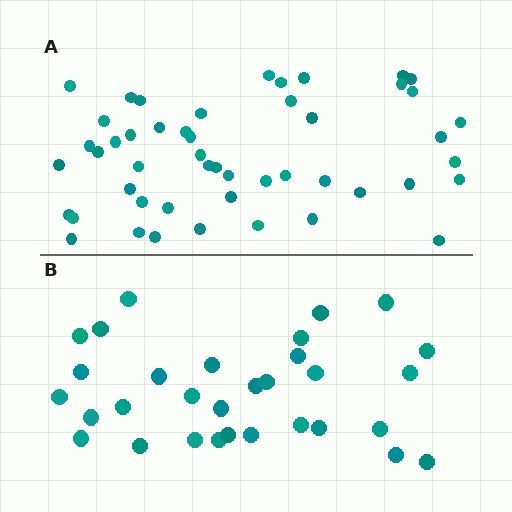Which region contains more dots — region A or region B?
Region A (the top region) has more dots.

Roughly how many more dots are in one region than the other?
Region A has approximately 20 more dots than region B.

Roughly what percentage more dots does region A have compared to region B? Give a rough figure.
About 60% more.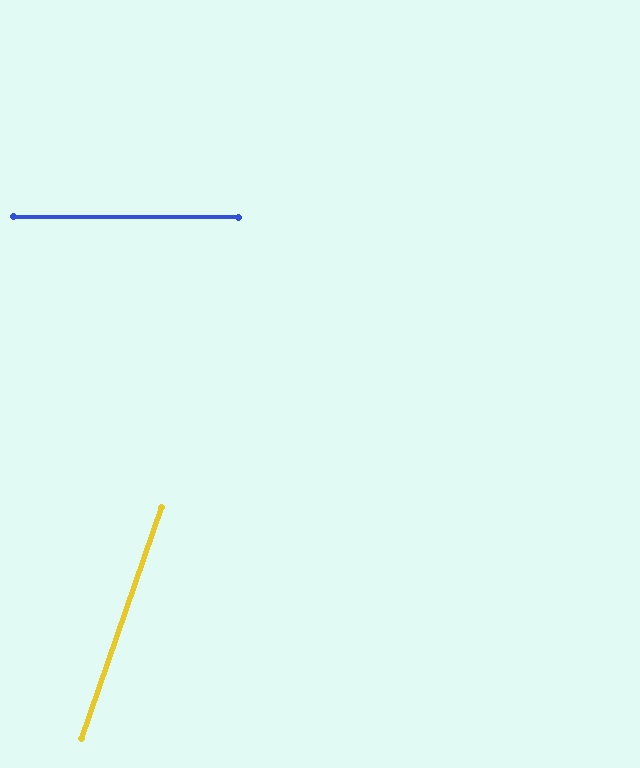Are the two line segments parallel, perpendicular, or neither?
Neither parallel nor perpendicular — they differ by about 71°.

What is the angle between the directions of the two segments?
Approximately 71 degrees.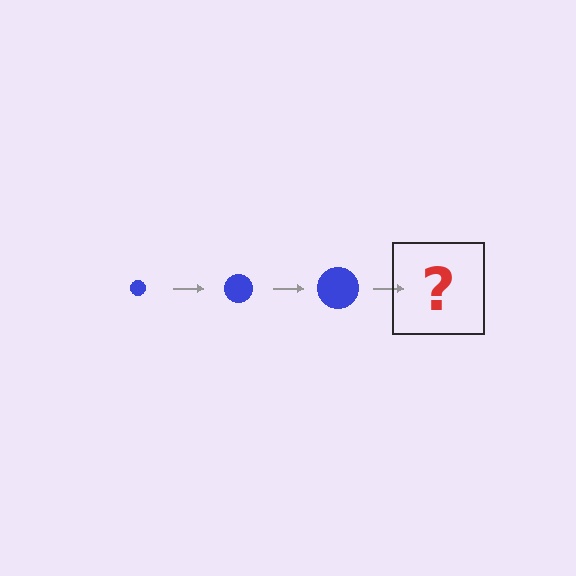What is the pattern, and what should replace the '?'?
The pattern is that the circle gets progressively larger each step. The '?' should be a blue circle, larger than the previous one.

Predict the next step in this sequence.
The next step is a blue circle, larger than the previous one.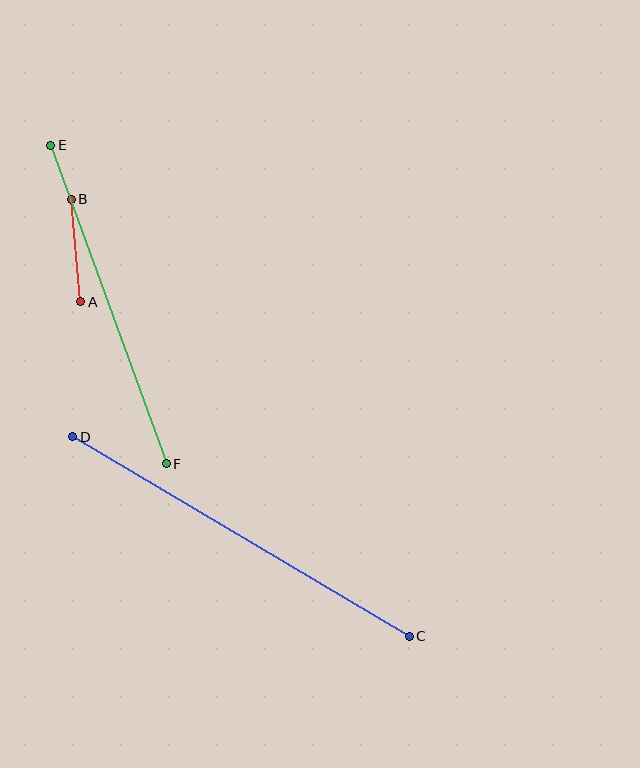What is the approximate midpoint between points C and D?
The midpoint is at approximately (241, 537) pixels.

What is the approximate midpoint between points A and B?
The midpoint is at approximately (76, 250) pixels.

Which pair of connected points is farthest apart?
Points C and D are farthest apart.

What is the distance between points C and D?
The distance is approximately 391 pixels.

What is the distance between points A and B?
The distance is approximately 103 pixels.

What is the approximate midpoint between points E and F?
The midpoint is at approximately (108, 305) pixels.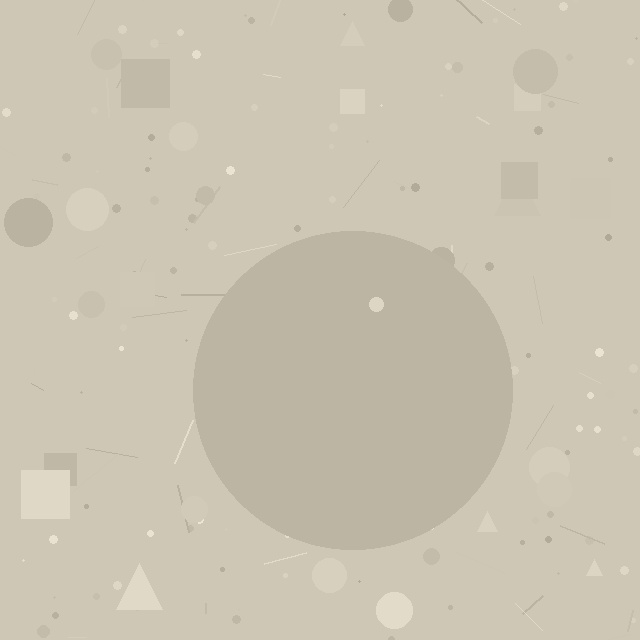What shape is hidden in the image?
A circle is hidden in the image.